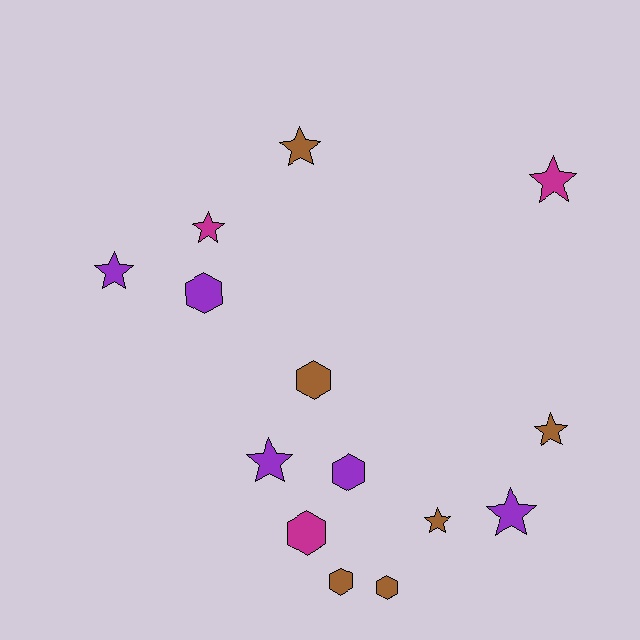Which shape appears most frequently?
Star, with 8 objects.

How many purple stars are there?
There are 3 purple stars.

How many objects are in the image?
There are 14 objects.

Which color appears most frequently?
Brown, with 6 objects.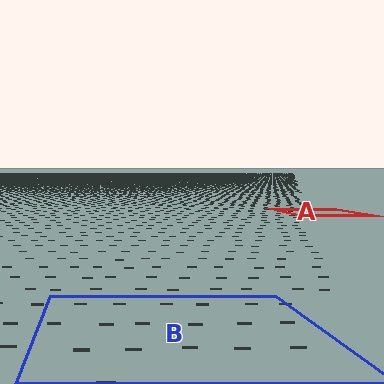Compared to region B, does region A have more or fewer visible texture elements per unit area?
Region A has more texture elements per unit area — they are packed more densely because it is farther away.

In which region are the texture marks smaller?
The texture marks are smaller in region A, because it is farther away.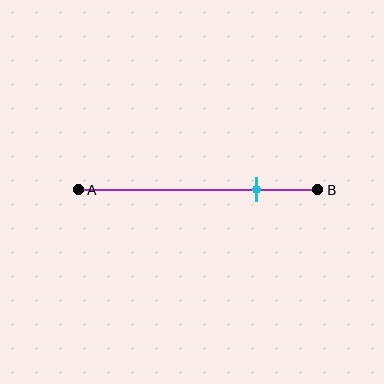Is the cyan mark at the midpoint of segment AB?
No, the mark is at about 75% from A, not at the 50% midpoint.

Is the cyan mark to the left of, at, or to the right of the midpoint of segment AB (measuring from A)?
The cyan mark is to the right of the midpoint of segment AB.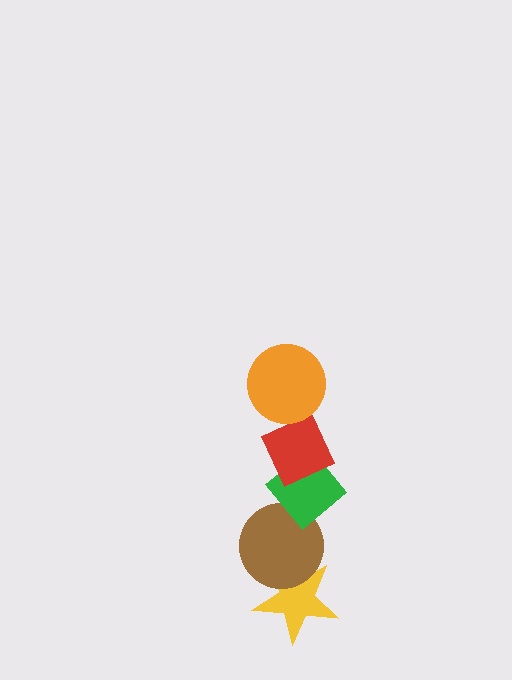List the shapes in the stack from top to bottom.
From top to bottom: the orange circle, the red diamond, the green diamond, the brown circle, the yellow star.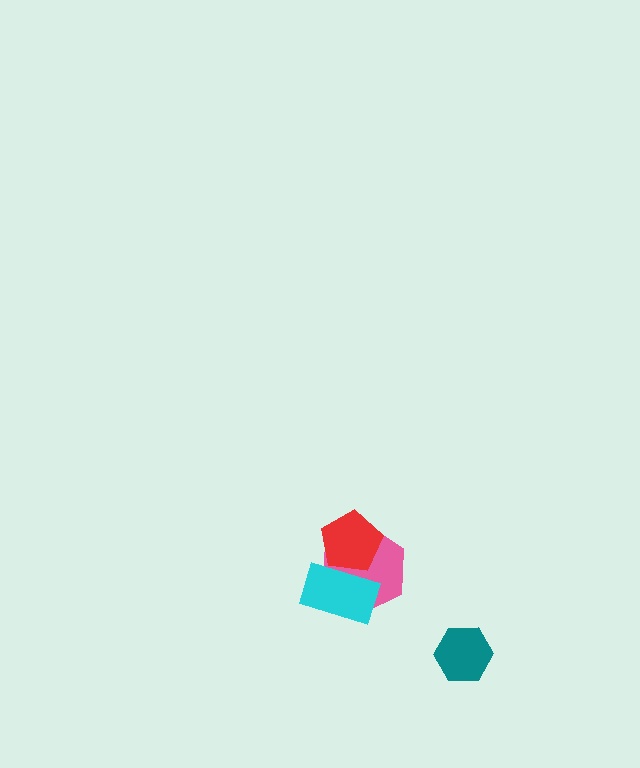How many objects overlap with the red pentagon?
2 objects overlap with the red pentagon.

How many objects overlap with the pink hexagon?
2 objects overlap with the pink hexagon.